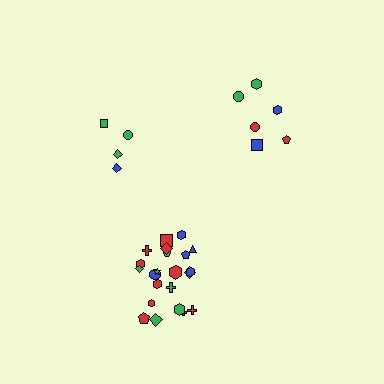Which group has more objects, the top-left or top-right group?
The top-right group.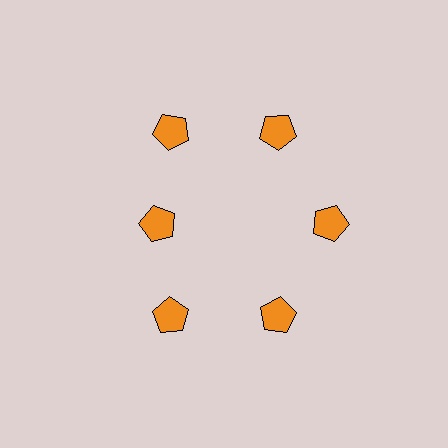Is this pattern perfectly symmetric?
No. The 6 orange pentagons are arranged in a ring, but one element near the 9 o'clock position is pulled inward toward the center, breaking the 6-fold rotational symmetry.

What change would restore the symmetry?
The symmetry would be restored by moving it outward, back onto the ring so that all 6 pentagons sit at equal angles and equal distance from the center.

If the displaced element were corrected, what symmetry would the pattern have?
It would have 6-fold rotational symmetry — the pattern would map onto itself every 60 degrees.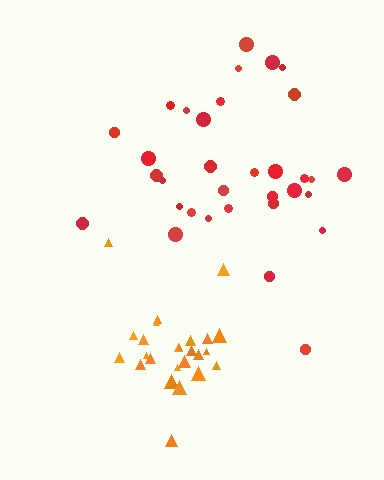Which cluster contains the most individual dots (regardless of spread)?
Red (33).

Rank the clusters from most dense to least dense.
orange, red.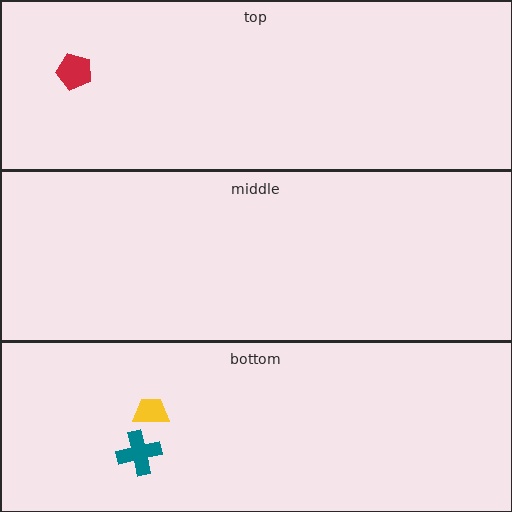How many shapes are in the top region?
1.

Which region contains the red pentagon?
The top region.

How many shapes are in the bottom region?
2.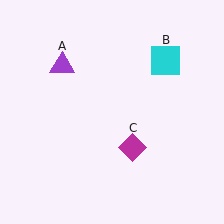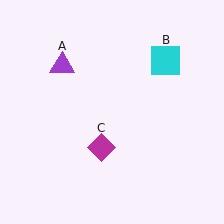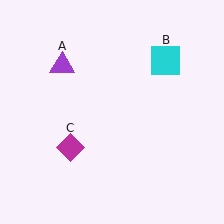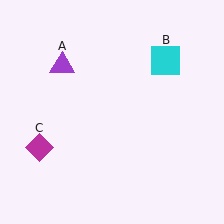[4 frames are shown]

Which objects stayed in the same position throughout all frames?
Purple triangle (object A) and cyan square (object B) remained stationary.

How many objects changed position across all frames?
1 object changed position: magenta diamond (object C).